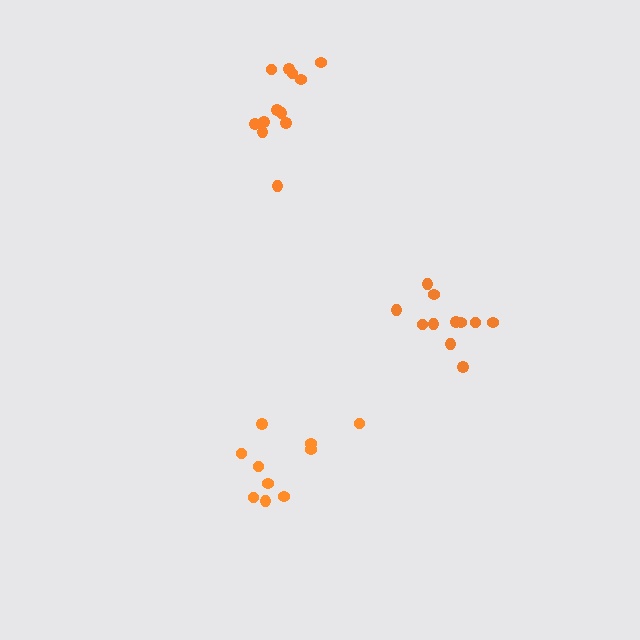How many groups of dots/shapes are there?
There are 3 groups.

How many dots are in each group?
Group 1: 10 dots, Group 2: 11 dots, Group 3: 12 dots (33 total).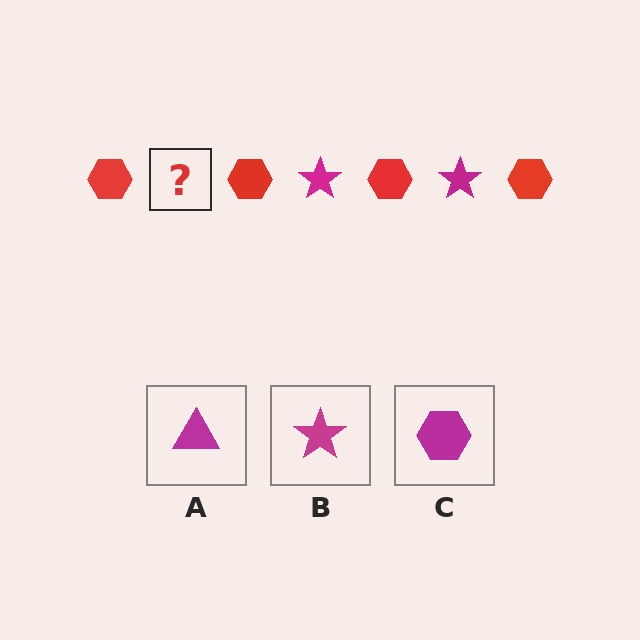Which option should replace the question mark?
Option B.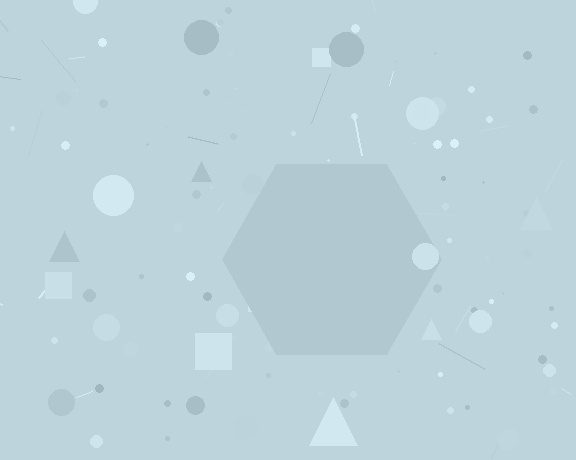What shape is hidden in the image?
A hexagon is hidden in the image.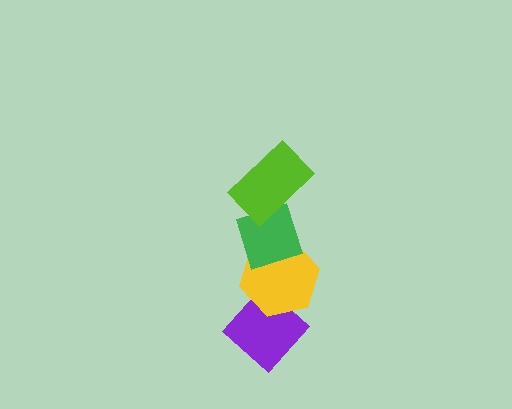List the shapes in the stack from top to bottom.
From top to bottom: the lime rectangle, the green diamond, the yellow hexagon, the purple diamond.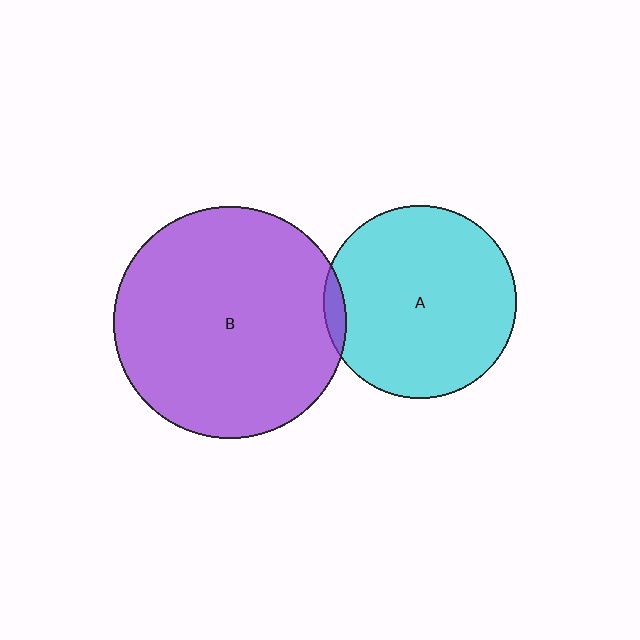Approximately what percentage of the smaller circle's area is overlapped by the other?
Approximately 5%.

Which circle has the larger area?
Circle B (purple).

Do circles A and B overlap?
Yes.